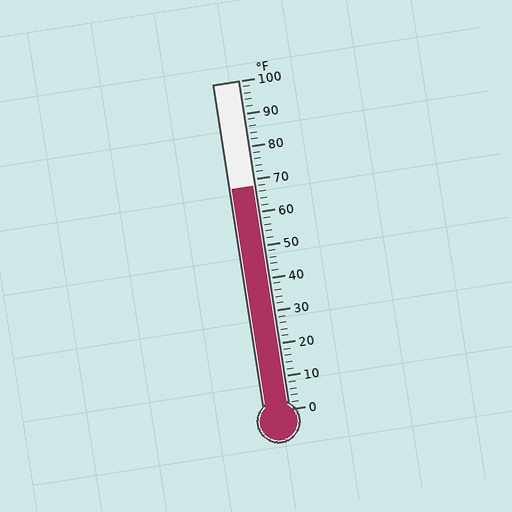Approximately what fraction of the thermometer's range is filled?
The thermometer is filled to approximately 70% of its range.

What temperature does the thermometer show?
The thermometer shows approximately 68°F.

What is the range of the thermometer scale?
The thermometer scale ranges from 0°F to 100°F.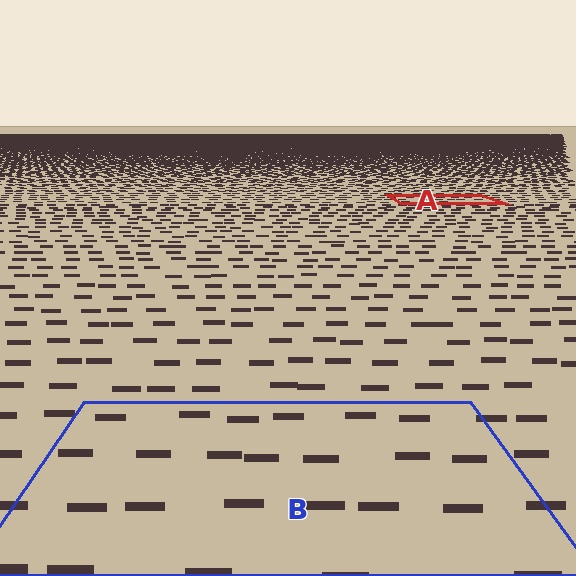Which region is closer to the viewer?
Region B is closer. The texture elements there are larger and more spread out.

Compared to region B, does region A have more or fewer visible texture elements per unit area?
Region A has more texture elements per unit area — they are packed more densely because it is farther away.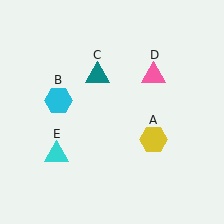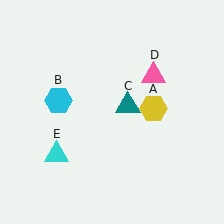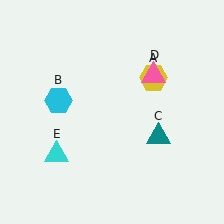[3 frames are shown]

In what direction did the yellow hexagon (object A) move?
The yellow hexagon (object A) moved up.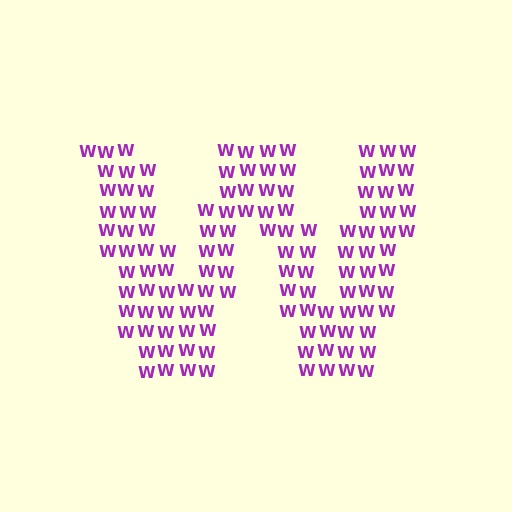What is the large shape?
The large shape is the letter W.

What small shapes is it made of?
It is made of small letter W's.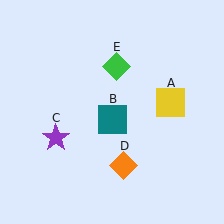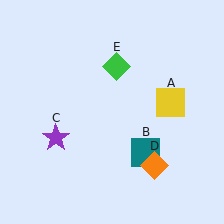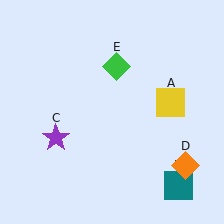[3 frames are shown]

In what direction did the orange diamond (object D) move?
The orange diamond (object D) moved right.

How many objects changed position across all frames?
2 objects changed position: teal square (object B), orange diamond (object D).